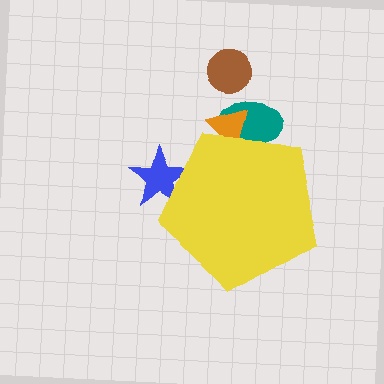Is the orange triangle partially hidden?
Yes, the orange triangle is partially hidden behind the yellow pentagon.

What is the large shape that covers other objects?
A yellow pentagon.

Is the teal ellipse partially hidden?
Yes, the teal ellipse is partially hidden behind the yellow pentagon.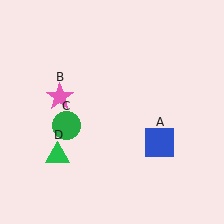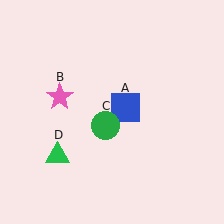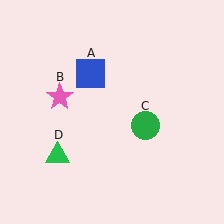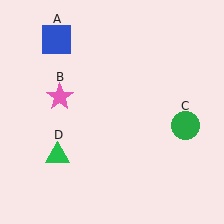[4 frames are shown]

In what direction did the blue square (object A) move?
The blue square (object A) moved up and to the left.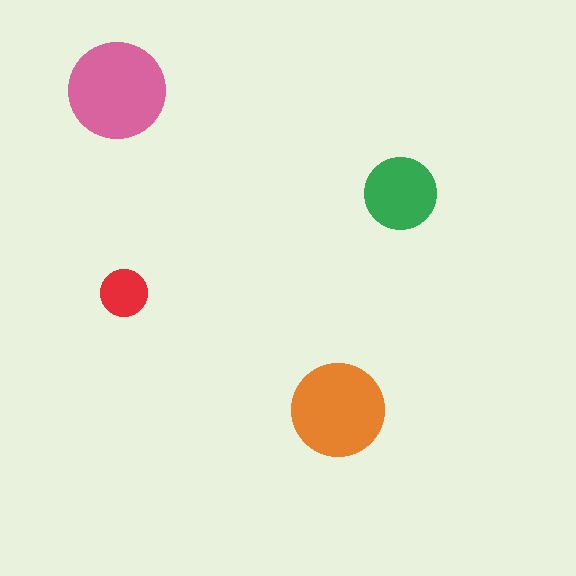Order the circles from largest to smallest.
the pink one, the orange one, the green one, the red one.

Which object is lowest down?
The orange circle is bottommost.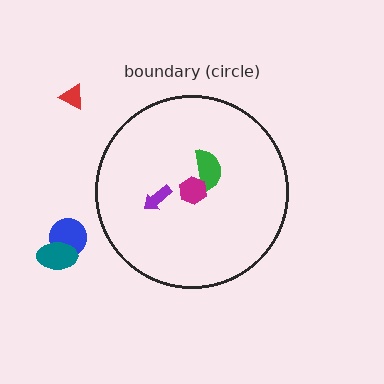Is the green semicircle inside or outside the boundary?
Inside.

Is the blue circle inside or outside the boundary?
Outside.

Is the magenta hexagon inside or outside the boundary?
Inside.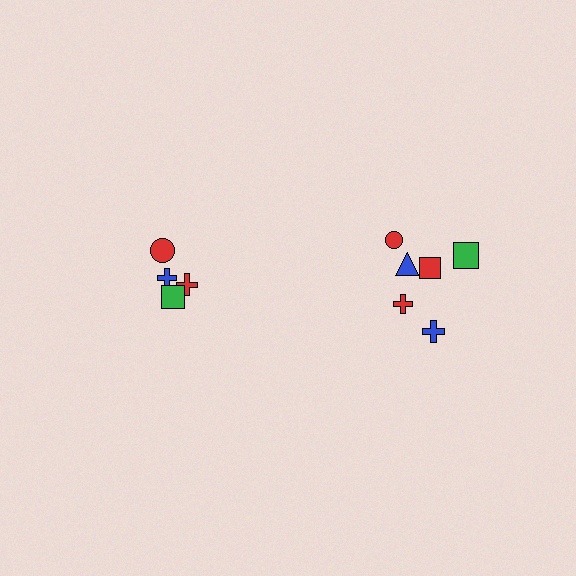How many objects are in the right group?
There are 6 objects.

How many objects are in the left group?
There are 4 objects.